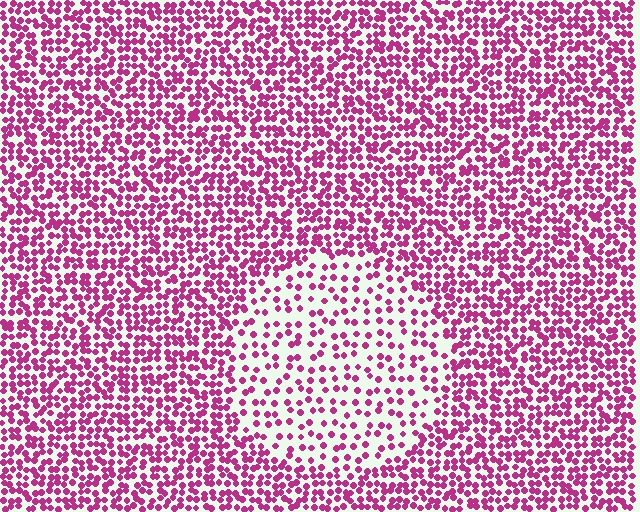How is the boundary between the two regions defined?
The boundary is defined by a change in element density (approximately 2.1x ratio). All elements are the same color, size, and shape.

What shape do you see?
I see a circle.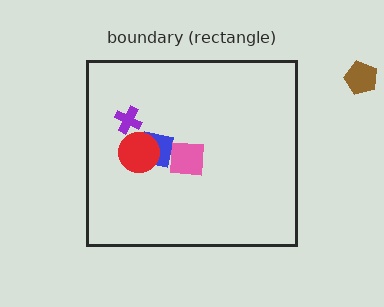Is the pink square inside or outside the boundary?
Inside.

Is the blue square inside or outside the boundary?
Inside.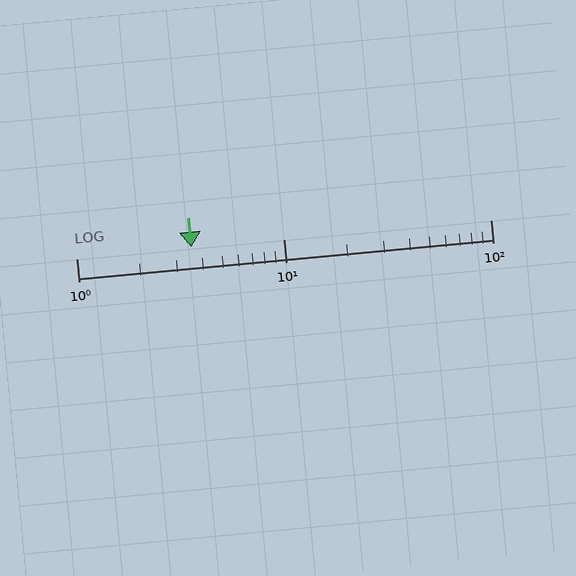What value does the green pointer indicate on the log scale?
The pointer indicates approximately 3.6.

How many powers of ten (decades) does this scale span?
The scale spans 2 decades, from 1 to 100.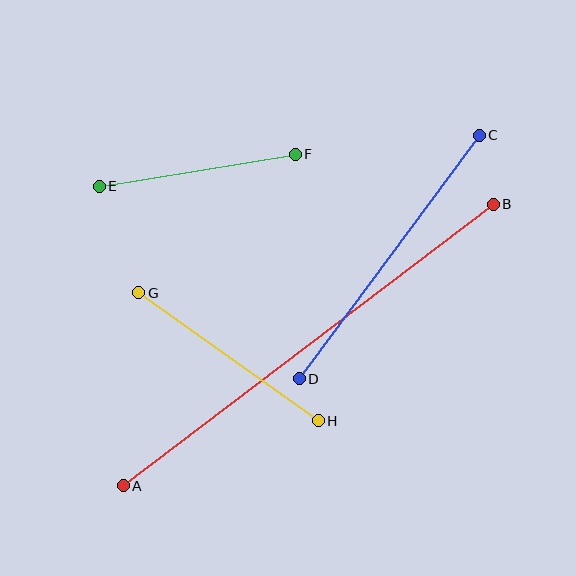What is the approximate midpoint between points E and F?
The midpoint is at approximately (197, 170) pixels.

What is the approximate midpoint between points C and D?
The midpoint is at approximately (389, 257) pixels.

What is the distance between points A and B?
The distance is approximately 465 pixels.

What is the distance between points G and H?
The distance is approximately 221 pixels.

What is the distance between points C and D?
The distance is approximately 303 pixels.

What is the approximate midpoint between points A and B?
The midpoint is at approximately (308, 345) pixels.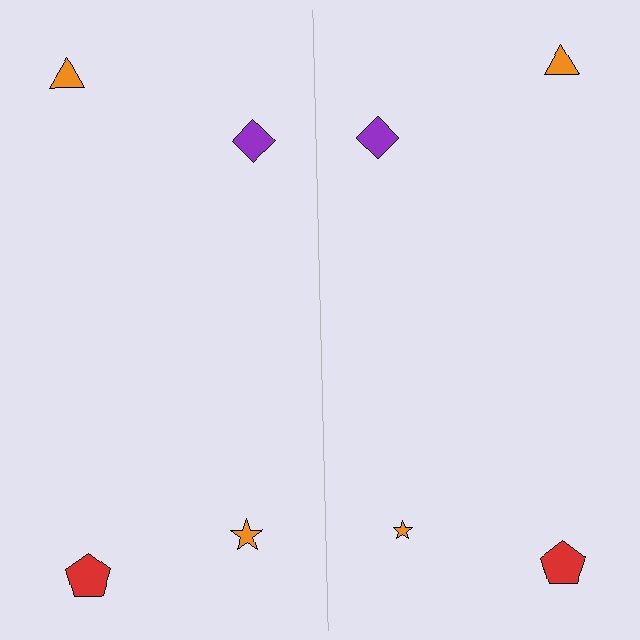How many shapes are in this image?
There are 8 shapes in this image.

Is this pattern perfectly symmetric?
No, the pattern is not perfectly symmetric. The orange star on the right side has a different size than its mirror counterpart.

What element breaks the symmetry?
The orange star on the right side has a different size than its mirror counterpart.